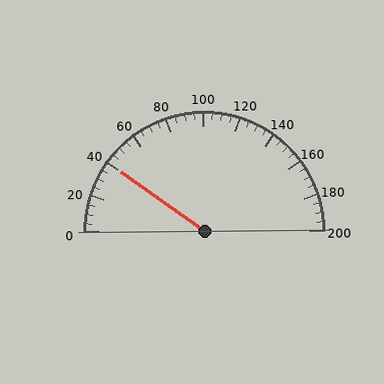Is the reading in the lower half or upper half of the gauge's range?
The reading is in the lower half of the range (0 to 200).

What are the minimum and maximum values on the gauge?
The gauge ranges from 0 to 200.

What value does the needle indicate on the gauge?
The needle indicates approximately 40.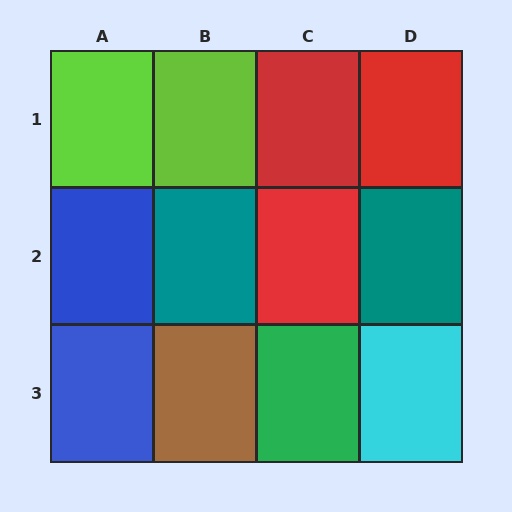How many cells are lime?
2 cells are lime.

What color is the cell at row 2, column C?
Red.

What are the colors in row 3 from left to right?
Blue, brown, green, cyan.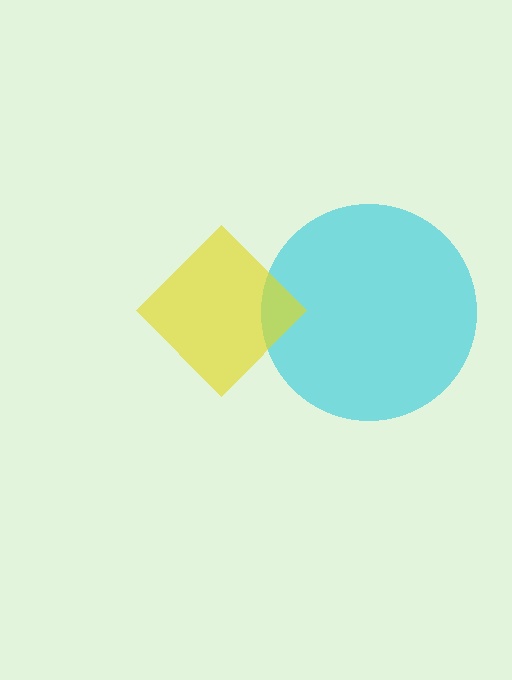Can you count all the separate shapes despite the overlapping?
Yes, there are 2 separate shapes.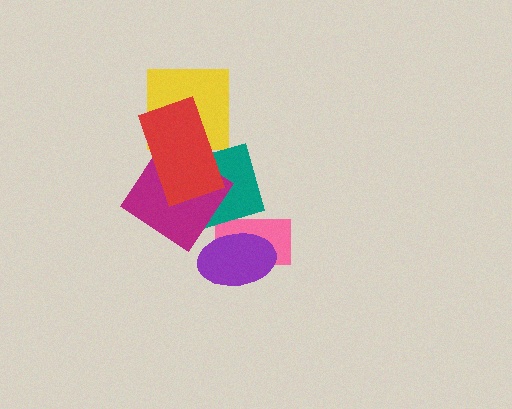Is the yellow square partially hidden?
Yes, it is partially covered by another shape.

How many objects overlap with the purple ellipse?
1 object overlaps with the purple ellipse.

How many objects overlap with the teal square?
3 objects overlap with the teal square.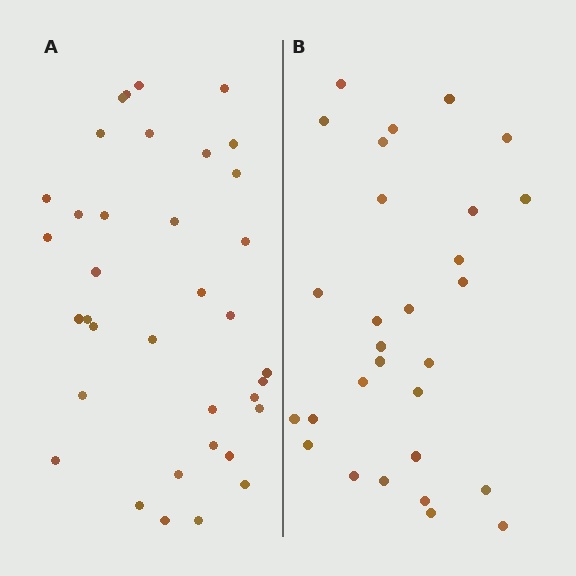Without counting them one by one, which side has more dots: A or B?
Region A (the left region) has more dots.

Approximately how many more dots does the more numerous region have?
Region A has roughly 8 or so more dots than region B.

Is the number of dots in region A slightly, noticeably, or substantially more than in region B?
Region A has only slightly more — the two regions are fairly close. The ratio is roughly 1.2 to 1.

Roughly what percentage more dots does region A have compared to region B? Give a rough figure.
About 25% more.